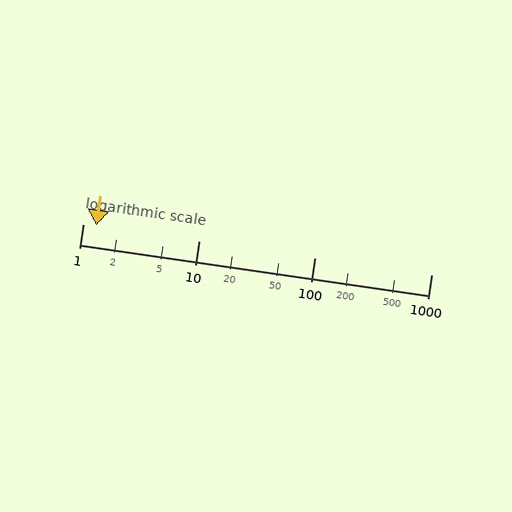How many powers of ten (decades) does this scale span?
The scale spans 3 decades, from 1 to 1000.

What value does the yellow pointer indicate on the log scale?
The pointer indicates approximately 1.3.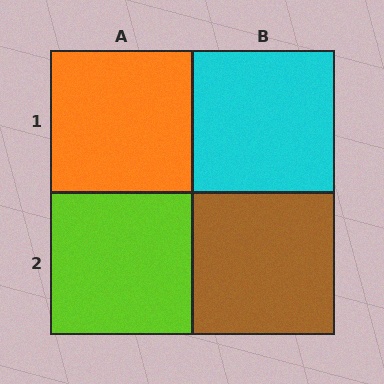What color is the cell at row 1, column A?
Orange.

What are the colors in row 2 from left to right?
Lime, brown.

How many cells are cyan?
1 cell is cyan.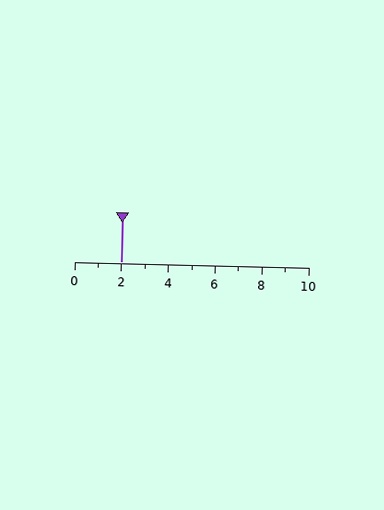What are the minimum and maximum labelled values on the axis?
The axis runs from 0 to 10.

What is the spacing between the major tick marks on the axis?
The major ticks are spaced 2 apart.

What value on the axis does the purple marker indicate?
The marker indicates approximately 2.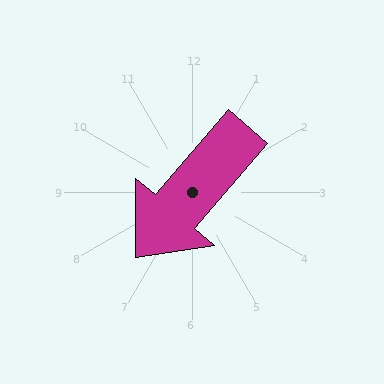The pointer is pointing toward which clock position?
Roughly 7 o'clock.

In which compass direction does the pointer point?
Southwest.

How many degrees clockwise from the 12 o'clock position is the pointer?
Approximately 221 degrees.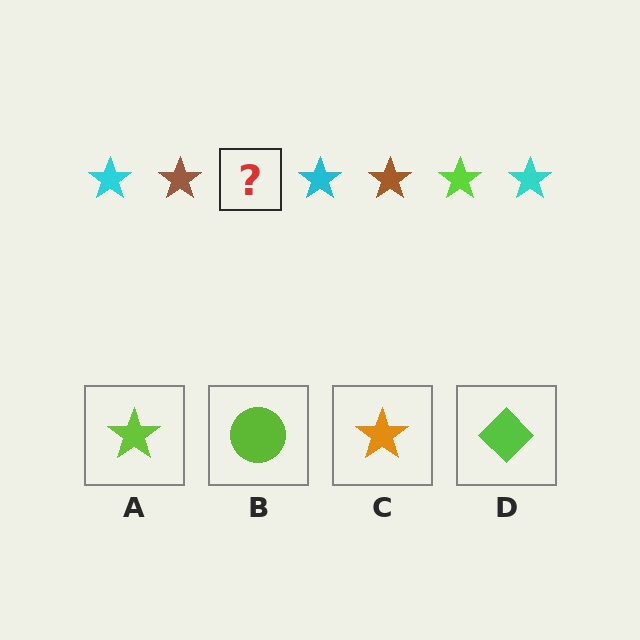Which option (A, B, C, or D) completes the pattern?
A.